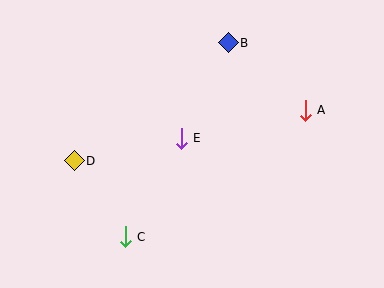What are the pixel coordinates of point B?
Point B is at (228, 43).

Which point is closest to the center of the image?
Point E at (181, 138) is closest to the center.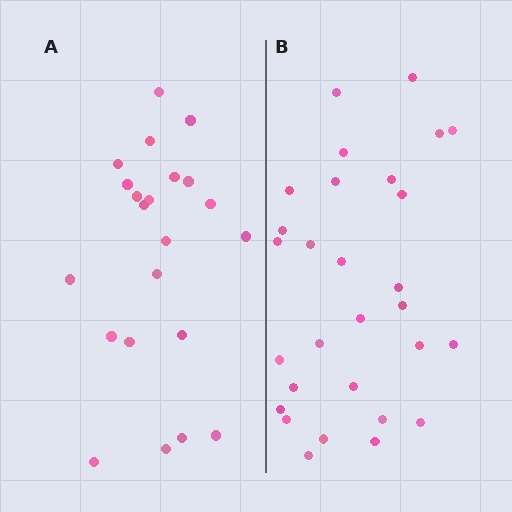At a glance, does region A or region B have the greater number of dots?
Region B (the right region) has more dots.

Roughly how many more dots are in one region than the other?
Region B has roughly 8 or so more dots than region A.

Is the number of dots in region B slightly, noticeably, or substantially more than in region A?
Region B has noticeably more, but not dramatically so. The ratio is roughly 1.3 to 1.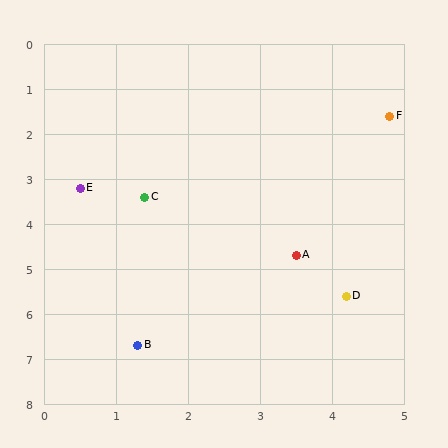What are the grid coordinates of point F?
Point F is at approximately (4.8, 1.6).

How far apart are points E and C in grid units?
Points E and C are about 0.9 grid units apart.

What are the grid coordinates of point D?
Point D is at approximately (4.2, 5.6).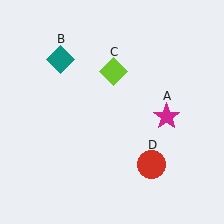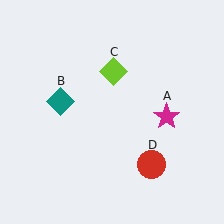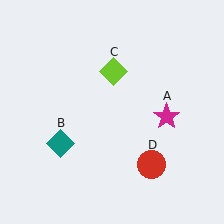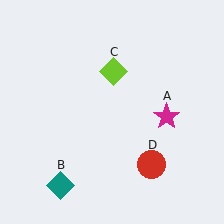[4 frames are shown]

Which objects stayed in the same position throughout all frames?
Magenta star (object A) and lime diamond (object C) and red circle (object D) remained stationary.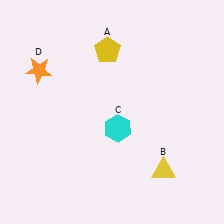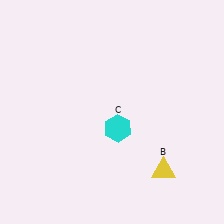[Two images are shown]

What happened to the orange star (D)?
The orange star (D) was removed in Image 2. It was in the top-left area of Image 1.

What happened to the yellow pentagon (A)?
The yellow pentagon (A) was removed in Image 2. It was in the top-left area of Image 1.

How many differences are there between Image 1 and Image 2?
There are 2 differences between the two images.